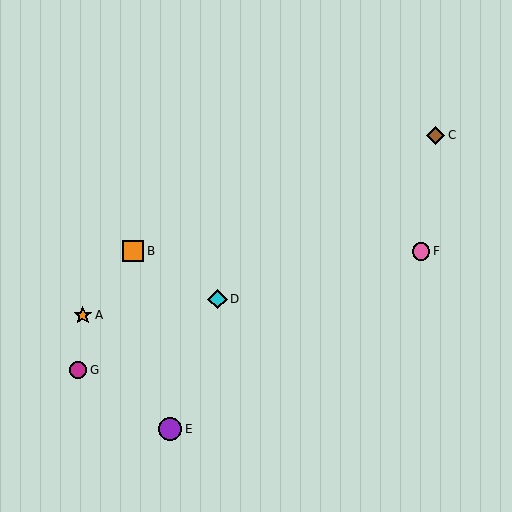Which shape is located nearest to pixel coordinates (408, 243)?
The pink circle (labeled F) at (421, 251) is nearest to that location.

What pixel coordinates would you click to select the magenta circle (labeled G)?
Click at (78, 370) to select the magenta circle G.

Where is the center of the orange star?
The center of the orange star is at (83, 315).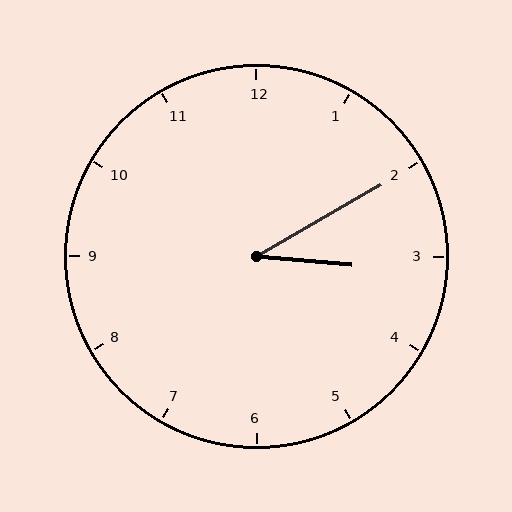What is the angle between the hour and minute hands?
Approximately 35 degrees.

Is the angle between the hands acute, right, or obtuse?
It is acute.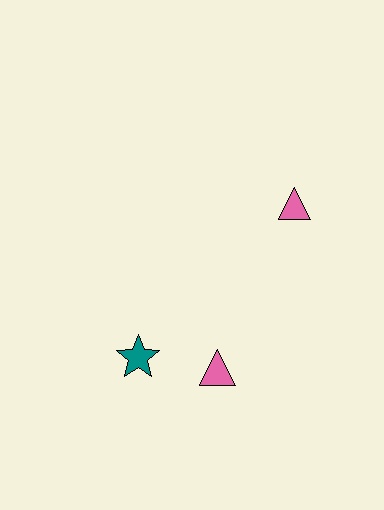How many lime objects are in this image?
There are no lime objects.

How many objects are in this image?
There are 3 objects.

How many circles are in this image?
There are no circles.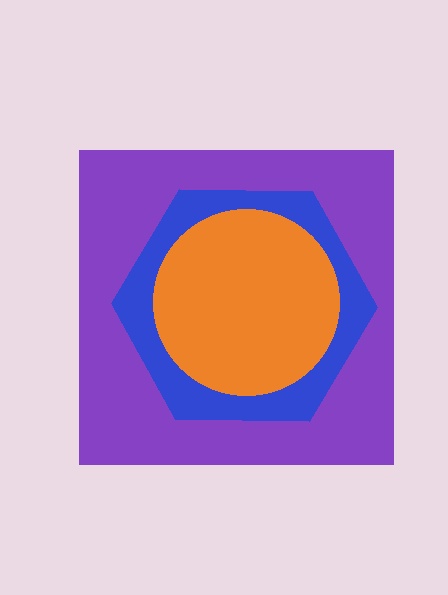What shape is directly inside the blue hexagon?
The orange circle.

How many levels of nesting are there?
3.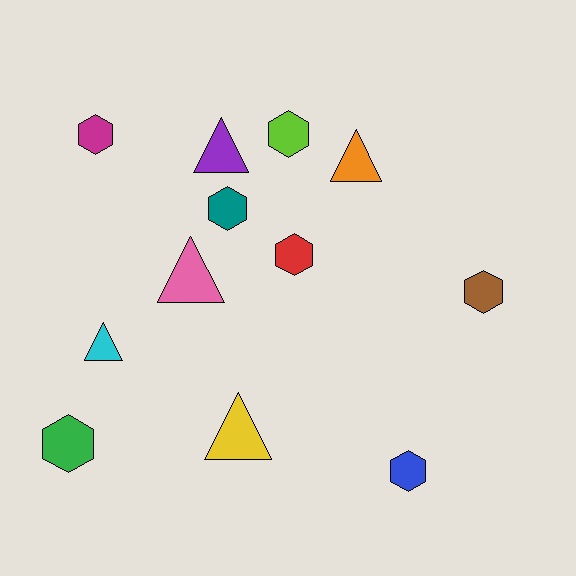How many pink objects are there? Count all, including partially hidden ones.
There is 1 pink object.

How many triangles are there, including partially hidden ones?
There are 5 triangles.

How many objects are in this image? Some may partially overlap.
There are 12 objects.